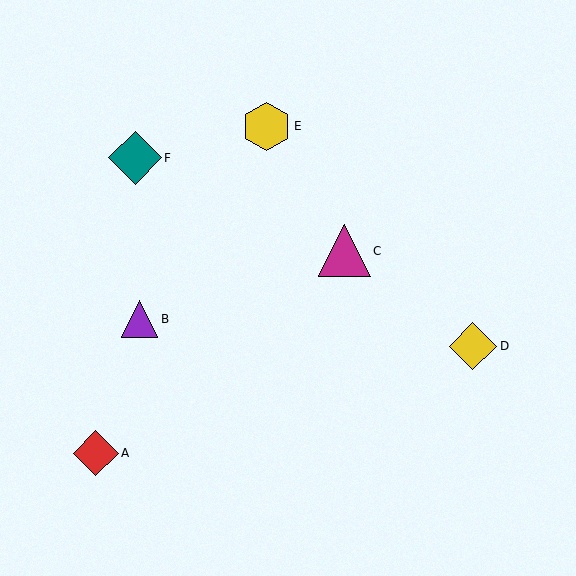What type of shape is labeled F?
Shape F is a teal diamond.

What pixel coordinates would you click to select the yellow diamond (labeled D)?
Click at (473, 346) to select the yellow diamond D.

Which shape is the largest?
The teal diamond (labeled F) is the largest.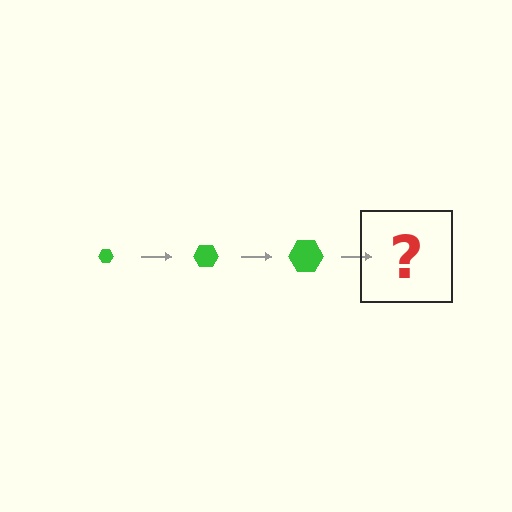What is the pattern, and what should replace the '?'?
The pattern is that the hexagon gets progressively larger each step. The '?' should be a green hexagon, larger than the previous one.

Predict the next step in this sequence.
The next step is a green hexagon, larger than the previous one.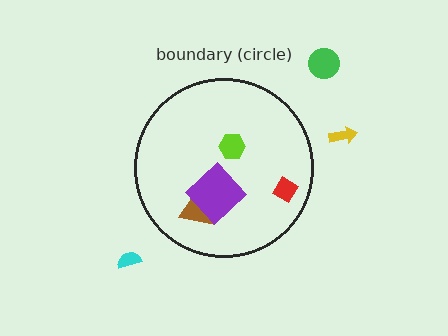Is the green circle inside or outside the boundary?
Outside.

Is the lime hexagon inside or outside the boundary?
Inside.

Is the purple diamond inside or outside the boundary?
Inside.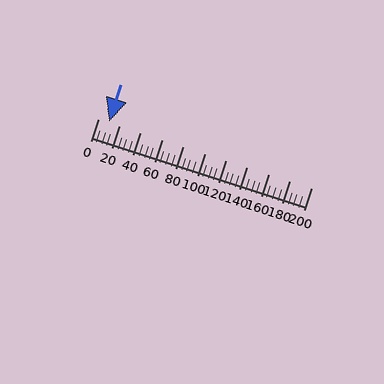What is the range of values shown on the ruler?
The ruler shows values from 0 to 200.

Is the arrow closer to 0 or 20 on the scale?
The arrow is closer to 20.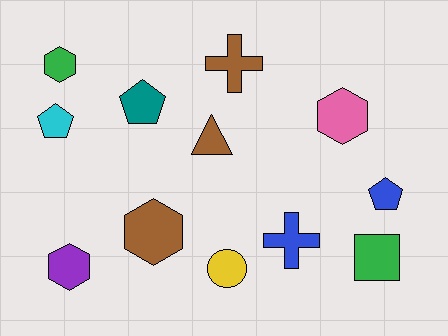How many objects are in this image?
There are 12 objects.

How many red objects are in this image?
There are no red objects.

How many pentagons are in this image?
There are 3 pentagons.